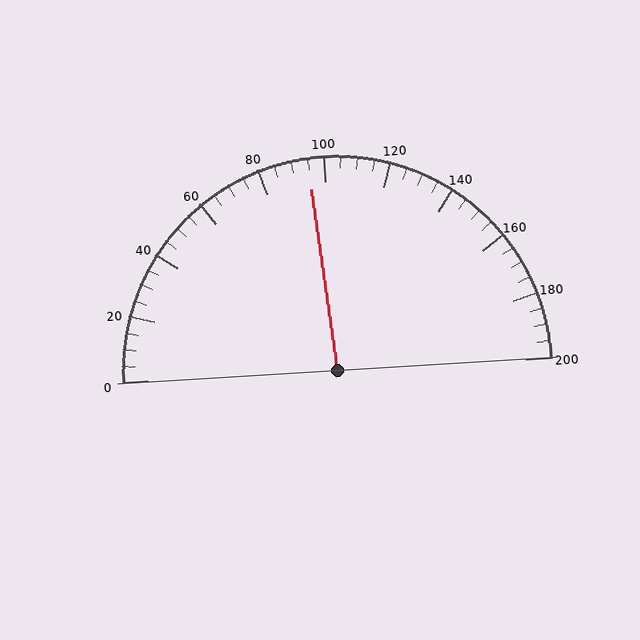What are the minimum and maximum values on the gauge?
The gauge ranges from 0 to 200.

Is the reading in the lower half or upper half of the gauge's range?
The reading is in the lower half of the range (0 to 200).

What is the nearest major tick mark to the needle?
The nearest major tick mark is 100.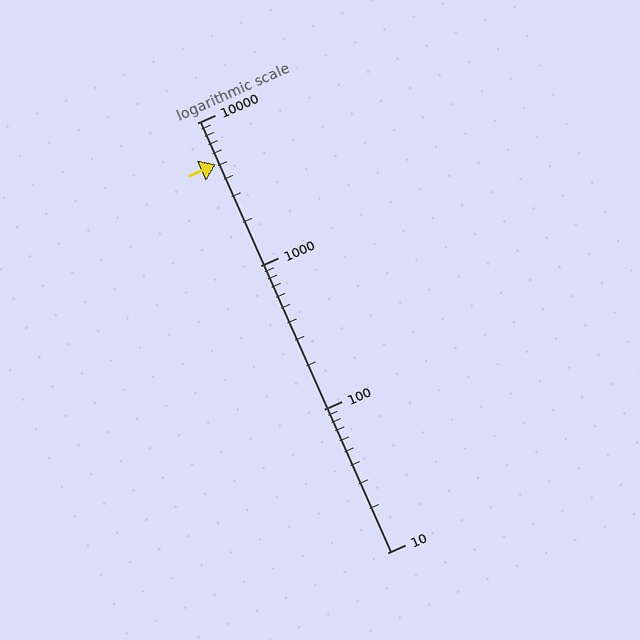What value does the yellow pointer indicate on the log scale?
The pointer indicates approximately 5100.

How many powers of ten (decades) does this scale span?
The scale spans 3 decades, from 10 to 10000.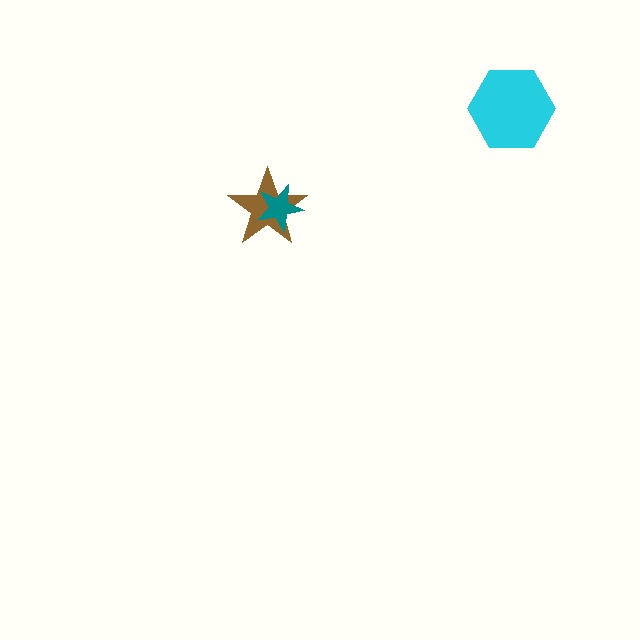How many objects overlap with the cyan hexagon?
0 objects overlap with the cyan hexagon.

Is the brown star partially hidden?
Yes, it is partially covered by another shape.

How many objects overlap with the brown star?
1 object overlaps with the brown star.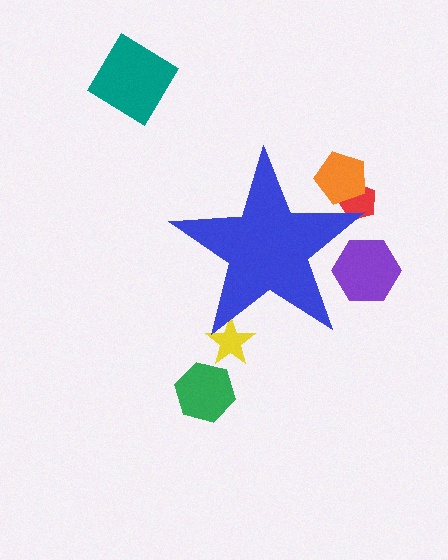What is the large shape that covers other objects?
A blue star.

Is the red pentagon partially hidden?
Yes, the red pentagon is partially hidden behind the blue star.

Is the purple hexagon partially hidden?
Yes, the purple hexagon is partially hidden behind the blue star.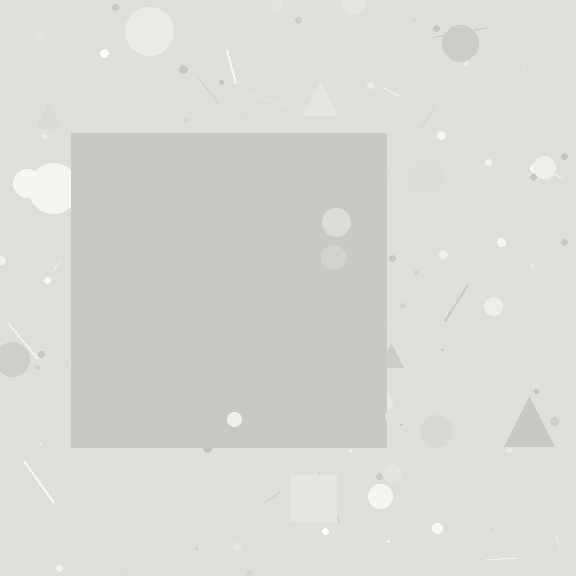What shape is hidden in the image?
A square is hidden in the image.